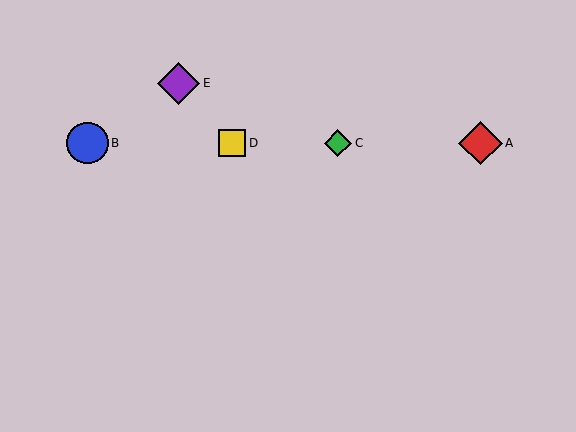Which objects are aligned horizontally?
Objects A, B, C, D are aligned horizontally.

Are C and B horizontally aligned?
Yes, both are at y≈143.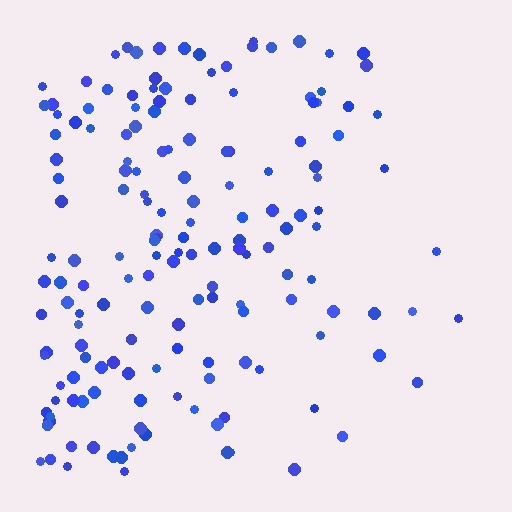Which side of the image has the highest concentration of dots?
The left.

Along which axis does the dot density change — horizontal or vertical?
Horizontal.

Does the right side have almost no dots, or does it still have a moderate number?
Still a moderate number, just noticeably fewer than the left.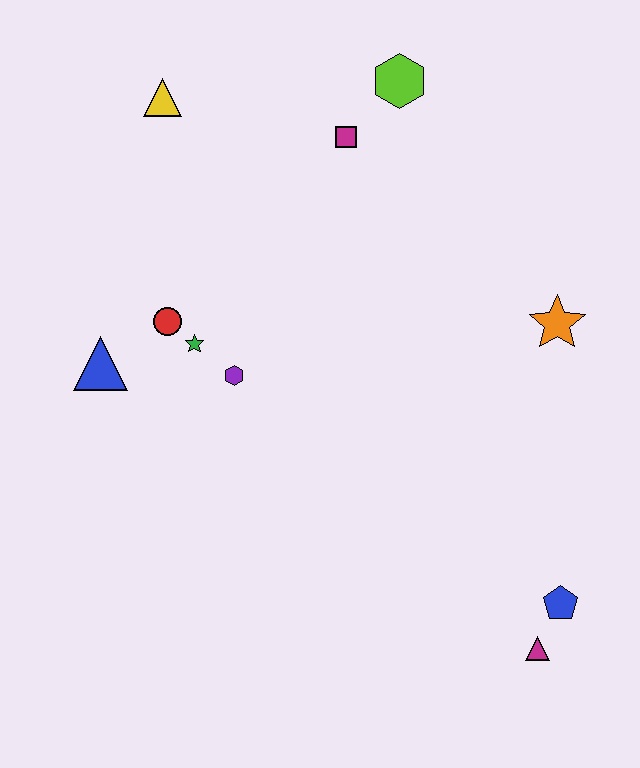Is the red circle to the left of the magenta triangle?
Yes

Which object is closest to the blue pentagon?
The magenta triangle is closest to the blue pentagon.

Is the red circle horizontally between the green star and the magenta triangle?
No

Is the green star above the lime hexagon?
No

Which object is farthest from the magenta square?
The magenta triangle is farthest from the magenta square.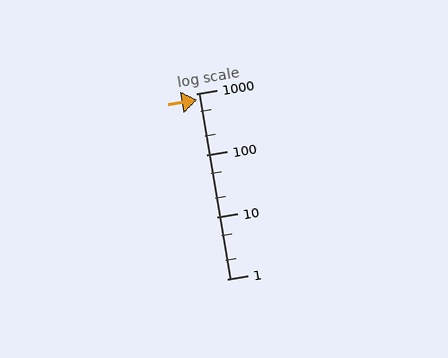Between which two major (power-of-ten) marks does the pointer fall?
The pointer is between 100 and 1000.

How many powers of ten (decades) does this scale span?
The scale spans 3 decades, from 1 to 1000.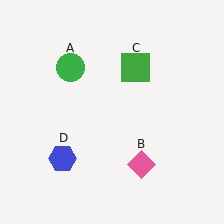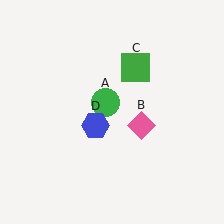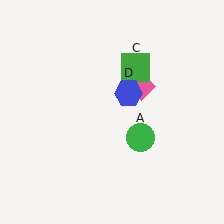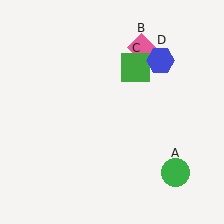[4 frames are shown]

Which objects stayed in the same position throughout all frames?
Green square (object C) remained stationary.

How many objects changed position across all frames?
3 objects changed position: green circle (object A), pink diamond (object B), blue hexagon (object D).